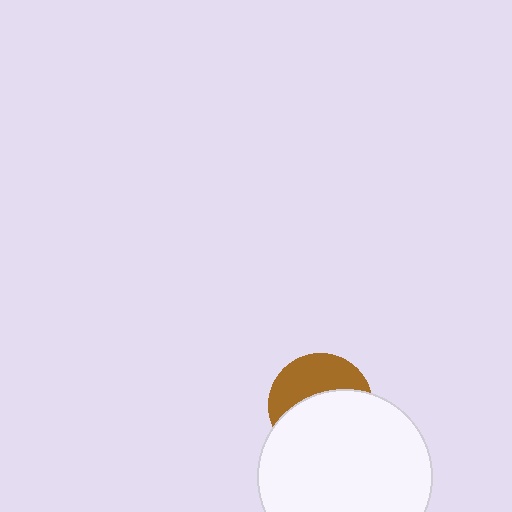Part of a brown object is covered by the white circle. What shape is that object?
It is a circle.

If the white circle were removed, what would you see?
You would see the complete brown circle.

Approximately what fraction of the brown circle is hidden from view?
Roughly 58% of the brown circle is hidden behind the white circle.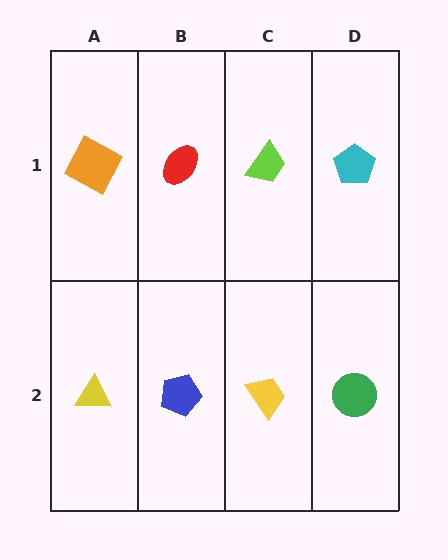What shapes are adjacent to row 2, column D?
A cyan pentagon (row 1, column D), a yellow trapezoid (row 2, column C).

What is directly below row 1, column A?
A yellow triangle.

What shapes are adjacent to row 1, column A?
A yellow triangle (row 2, column A), a red ellipse (row 1, column B).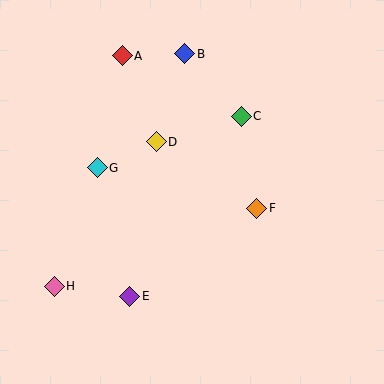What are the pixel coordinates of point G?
Point G is at (97, 168).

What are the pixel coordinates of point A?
Point A is at (122, 56).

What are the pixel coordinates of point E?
Point E is at (130, 296).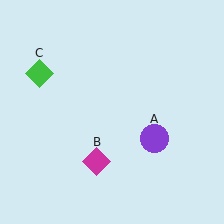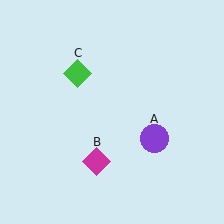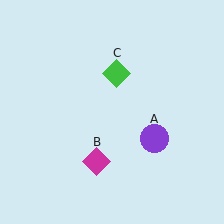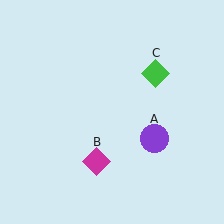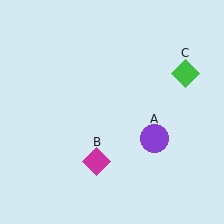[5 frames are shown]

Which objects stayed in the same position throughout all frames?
Purple circle (object A) and magenta diamond (object B) remained stationary.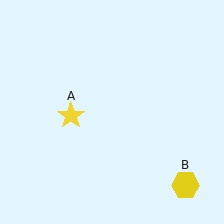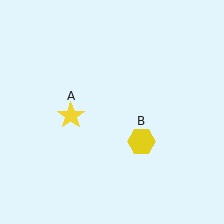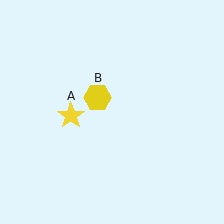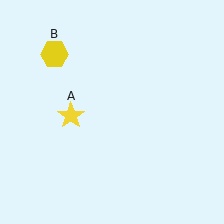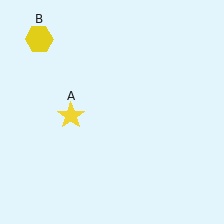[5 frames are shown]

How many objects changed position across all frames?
1 object changed position: yellow hexagon (object B).